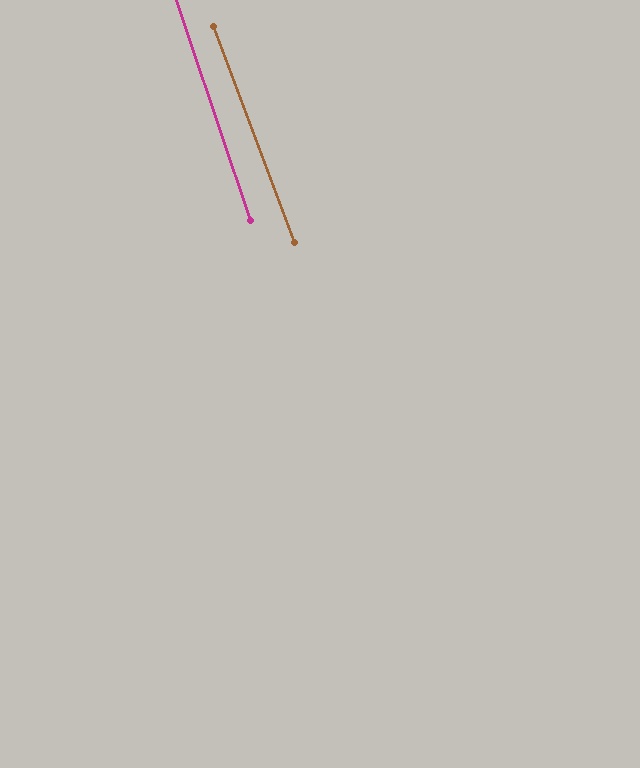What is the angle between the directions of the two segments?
Approximately 2 degrees.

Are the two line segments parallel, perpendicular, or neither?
Parallel — their directions differ by only 1.9°.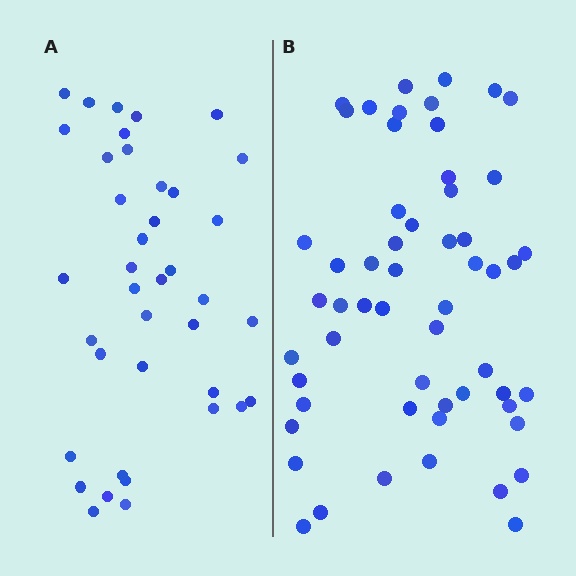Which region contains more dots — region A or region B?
Region B (the right region) has more dots.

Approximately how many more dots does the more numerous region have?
Region B has approximately 15 more dots than region A.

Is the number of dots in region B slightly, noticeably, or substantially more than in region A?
Region B has noticeably more, but not dramatically so. The ratio is roughly 1.4 to 1.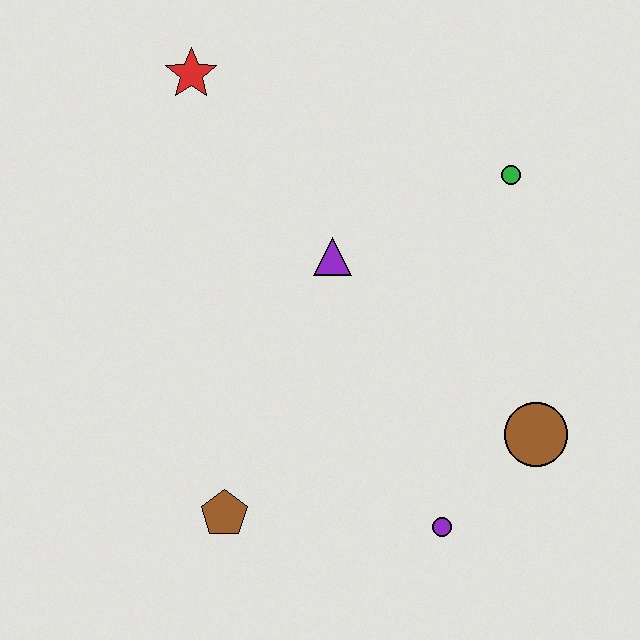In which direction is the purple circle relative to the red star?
The purple circle is below the red star.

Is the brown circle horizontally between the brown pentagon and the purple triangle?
No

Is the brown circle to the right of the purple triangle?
Yes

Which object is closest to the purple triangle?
The green circle is closest to the purple triangle.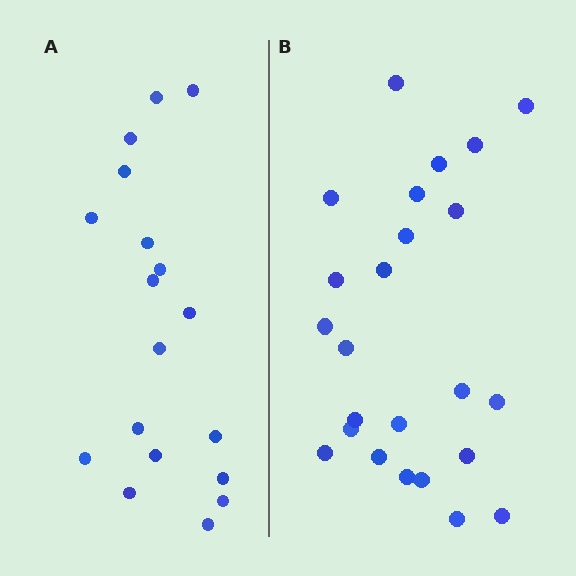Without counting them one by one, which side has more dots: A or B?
Region B (the right region) has more dots.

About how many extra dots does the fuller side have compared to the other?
Region B has about 6 more dots than region A.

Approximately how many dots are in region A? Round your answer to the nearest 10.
About 20 dots. (The exact count is 18, which rounds to 20.)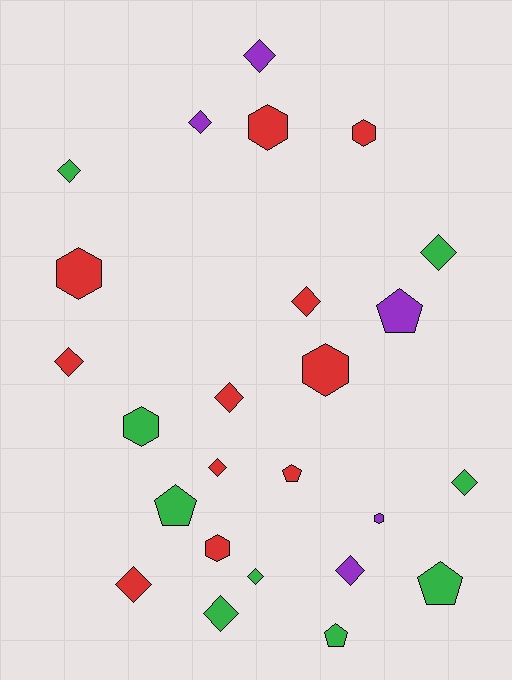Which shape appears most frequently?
Diamond, with 13 objects.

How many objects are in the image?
There are 25 objects.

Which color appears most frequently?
Red, with 11 objects.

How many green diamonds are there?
There are 5 green diamonds.